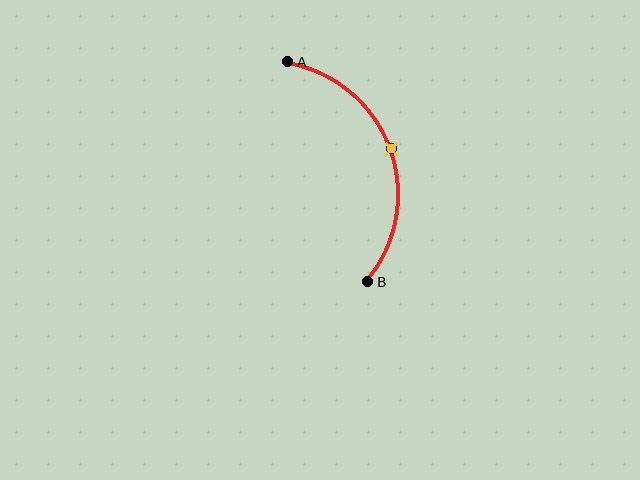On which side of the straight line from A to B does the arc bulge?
The arc bulges to the right of the straight line connecting A and B.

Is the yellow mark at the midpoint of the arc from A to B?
Yes. The yellow mark lies on the arc at equal arc-length from both A and B — it is the arc midpoint.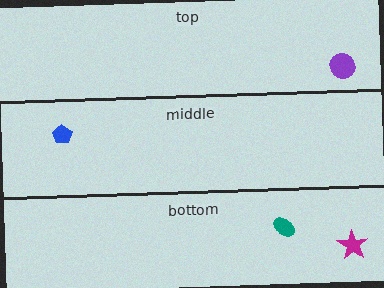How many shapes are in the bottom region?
2.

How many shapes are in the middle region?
1.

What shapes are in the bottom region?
The magenta star, the teal ellipse.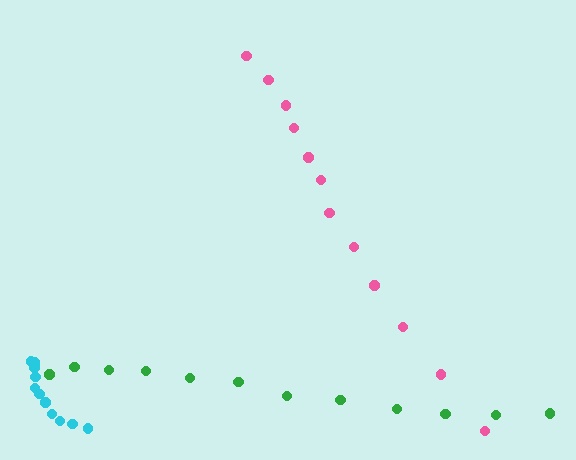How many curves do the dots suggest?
There are 3 distinct paths.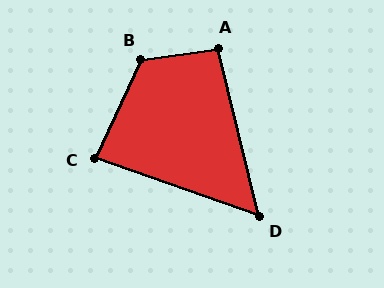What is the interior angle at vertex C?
Approximately 84 degrees (acute).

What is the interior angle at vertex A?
Approximately 96 degrees (obtuse).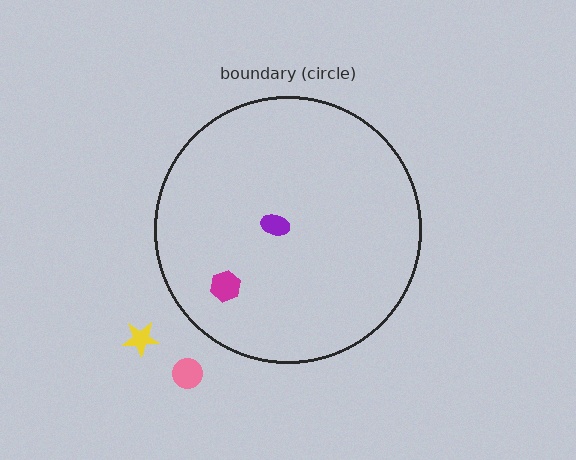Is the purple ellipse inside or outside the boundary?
Inside.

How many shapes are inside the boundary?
2 inside, 2 outside.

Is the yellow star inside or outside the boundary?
Outside.